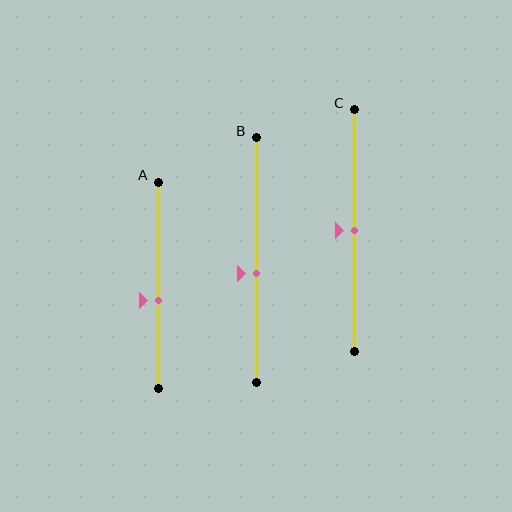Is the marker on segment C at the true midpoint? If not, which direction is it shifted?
Yes, the marker on segment C is at the true midpoint.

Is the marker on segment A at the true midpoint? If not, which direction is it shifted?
No, the marker on segment A is shifted downward by about 7% of the segment length.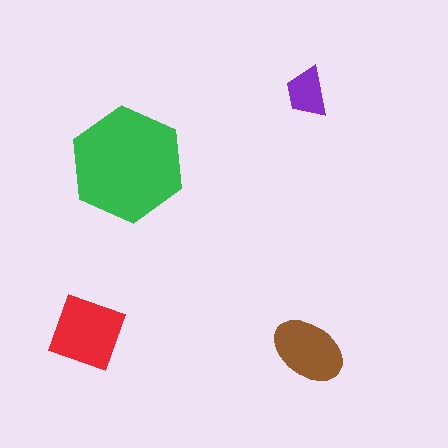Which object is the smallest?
The purple trapezoid.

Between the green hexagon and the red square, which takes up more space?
The green hexagon.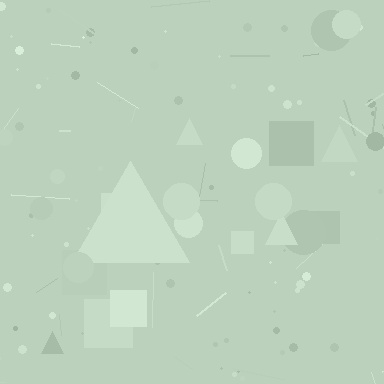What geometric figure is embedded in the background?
A triangle is embedded in the background.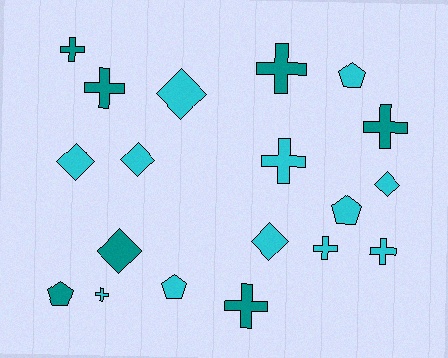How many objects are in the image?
There are 19 objects.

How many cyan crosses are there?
There are 4 cyan crosses.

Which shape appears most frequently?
Cross, with 9 objects.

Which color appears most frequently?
Cyan, with 12 objects.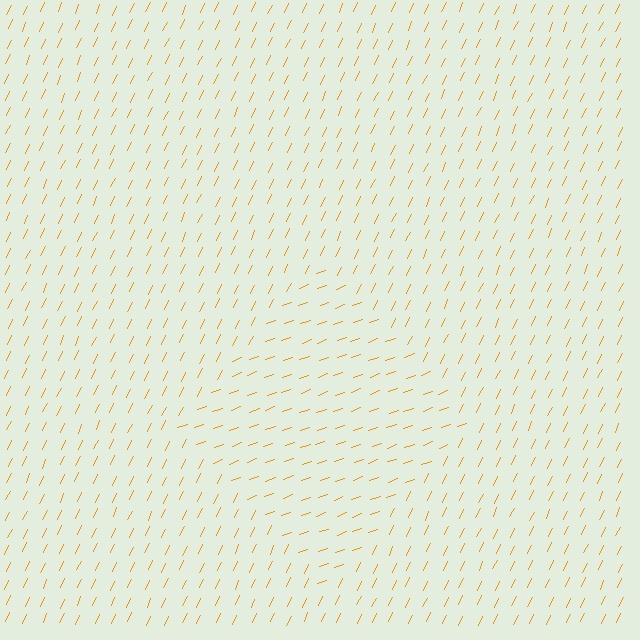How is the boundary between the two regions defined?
The boundary is defined purely by a change in line orientation (approximately 45 degrees difference). All lines are the same color and thickness.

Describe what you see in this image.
The image is filled with small orange line segments. A diamond region in the image has lines oriented differently from the surrounding lines, creating a visible texture boundary.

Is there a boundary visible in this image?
Yes, there is a texture boundary formed by a change in line orientation.